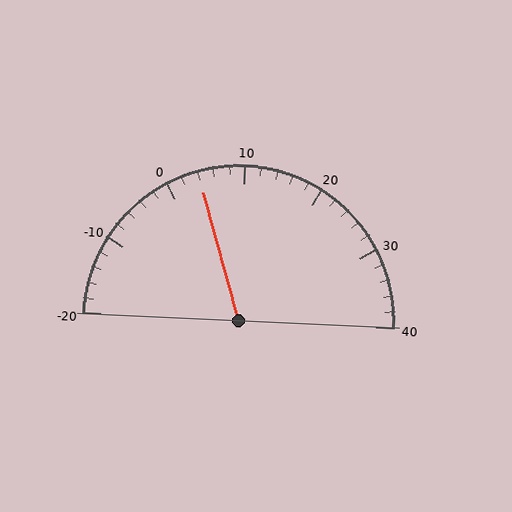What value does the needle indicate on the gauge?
The needle indicates approximately 4.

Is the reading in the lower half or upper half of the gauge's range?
The reading is in the lower half of the range (-20 to 40).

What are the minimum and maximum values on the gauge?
The gauge ranges from -20 to 40.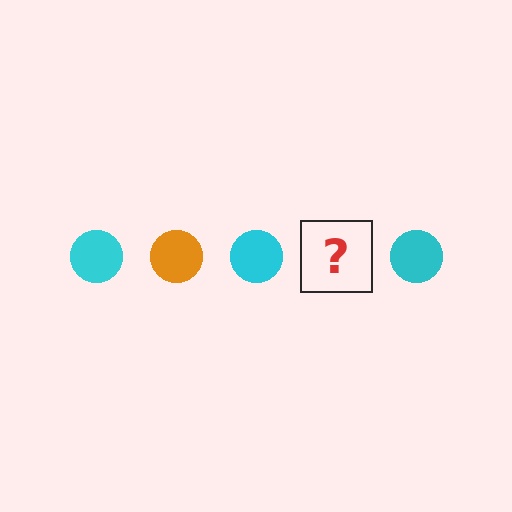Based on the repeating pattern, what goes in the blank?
The blank should be an orange circle.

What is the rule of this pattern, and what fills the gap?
The rule is that the pattern cycles through cyan, orange circles. The gap should be filled with an orange circle.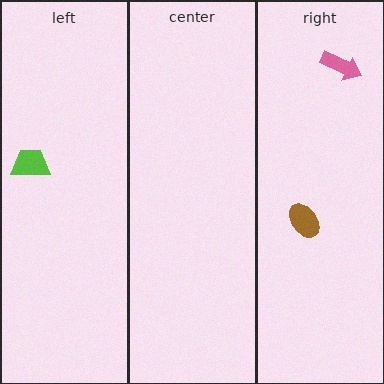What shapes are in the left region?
The lime trapezoid.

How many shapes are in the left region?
1.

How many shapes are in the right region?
2.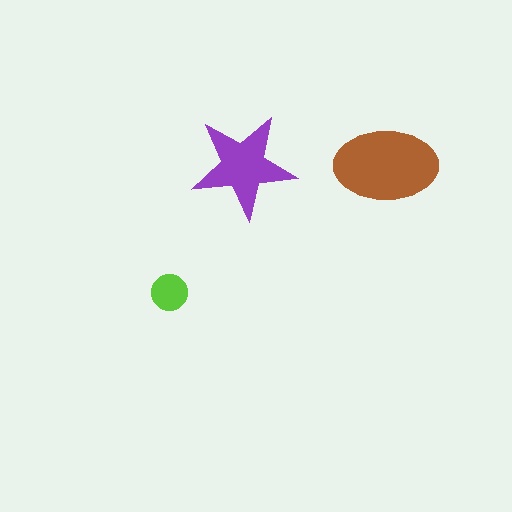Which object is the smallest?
The lime circle.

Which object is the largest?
The brown ellipse.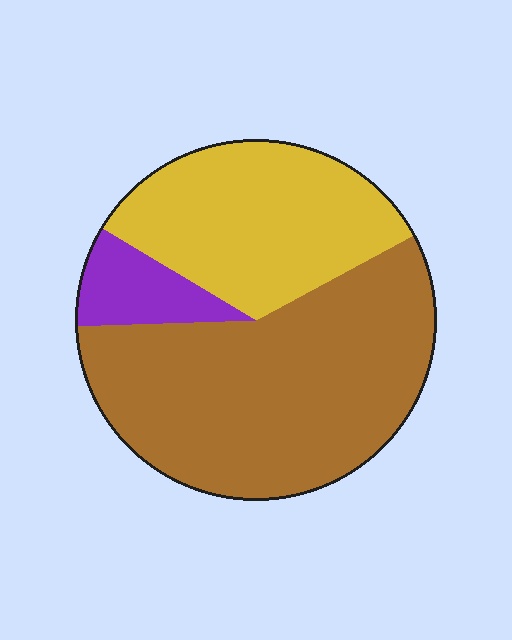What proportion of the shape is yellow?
Yellow takes up between a third and a half of the shape.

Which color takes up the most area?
Brown, at roughly 55%.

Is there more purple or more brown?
Brown.